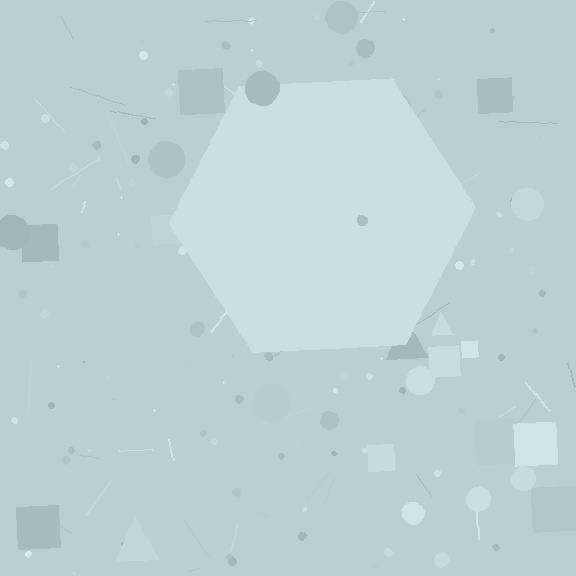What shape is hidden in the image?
A hexagon is hidden in the image.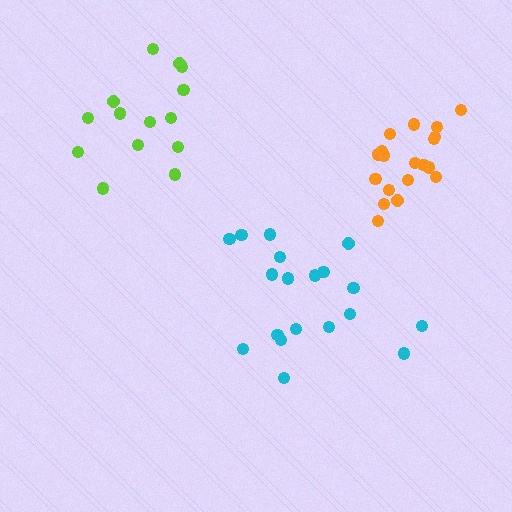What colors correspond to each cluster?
The clusters are colored: lime, cyan, orange.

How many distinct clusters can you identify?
There are 3 distinct clusters.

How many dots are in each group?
Group 1: 14 dots, Group 2: 19 dots, Group 3: 19 dots (52 total).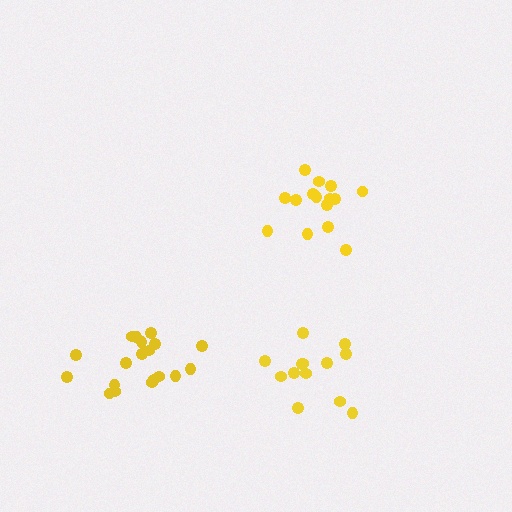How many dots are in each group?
Group 1: 13 dots, Group 2: 19 dots, Group 3: 15 dots (47 total).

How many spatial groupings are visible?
There are 3 spatial groupings.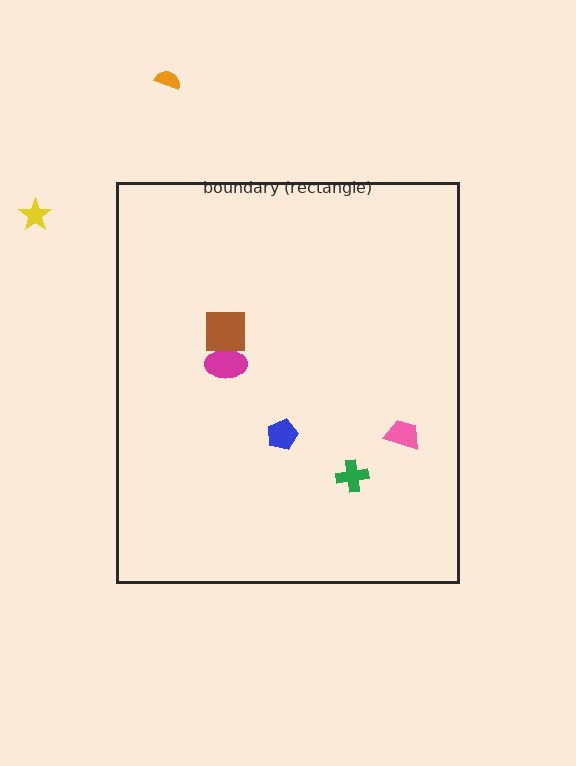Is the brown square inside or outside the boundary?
Inside.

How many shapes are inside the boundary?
5 inside, 2 outside.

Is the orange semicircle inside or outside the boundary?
Outside.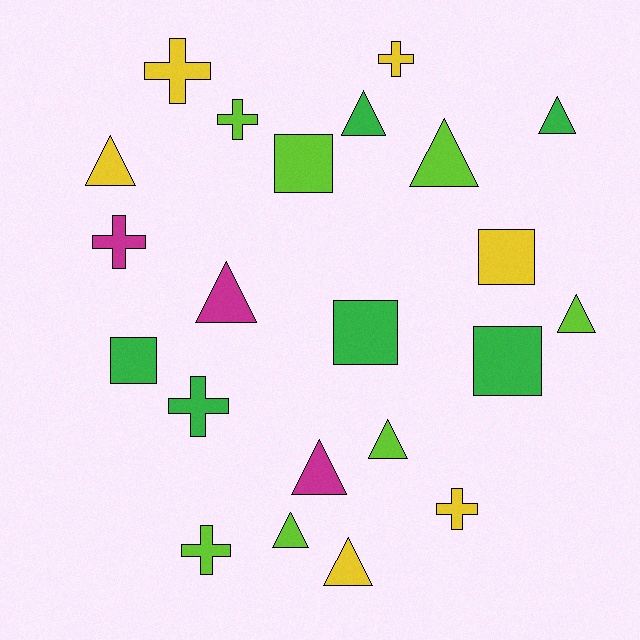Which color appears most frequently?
Lime, with 7 objects.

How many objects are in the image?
There are 22 objects.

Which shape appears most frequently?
Triangle, with 10 objects.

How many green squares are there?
There are 3 green squares.